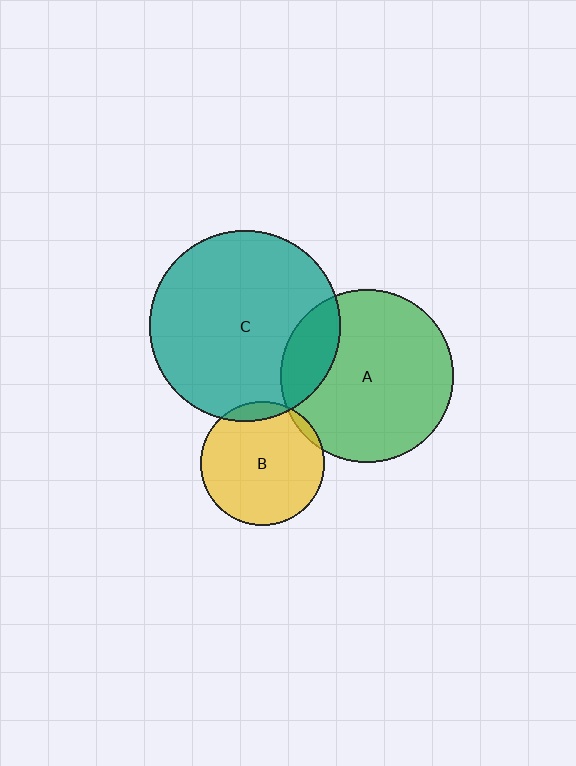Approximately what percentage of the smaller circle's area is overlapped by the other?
Approximately 5%.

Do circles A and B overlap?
Yes.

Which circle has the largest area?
Circle C (teal).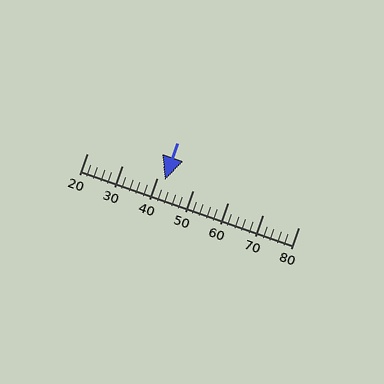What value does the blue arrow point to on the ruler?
The blue arrow points to approximately 42.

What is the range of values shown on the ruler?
The ruler shows values from 20 to 80.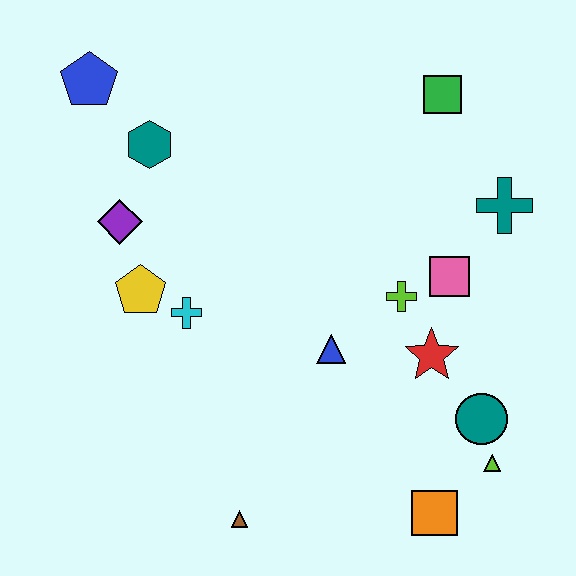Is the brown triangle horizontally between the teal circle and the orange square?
No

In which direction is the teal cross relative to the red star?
The teal cross is above the red star.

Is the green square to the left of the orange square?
No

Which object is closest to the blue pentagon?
The teal hexagon is closest to the blue pentagon.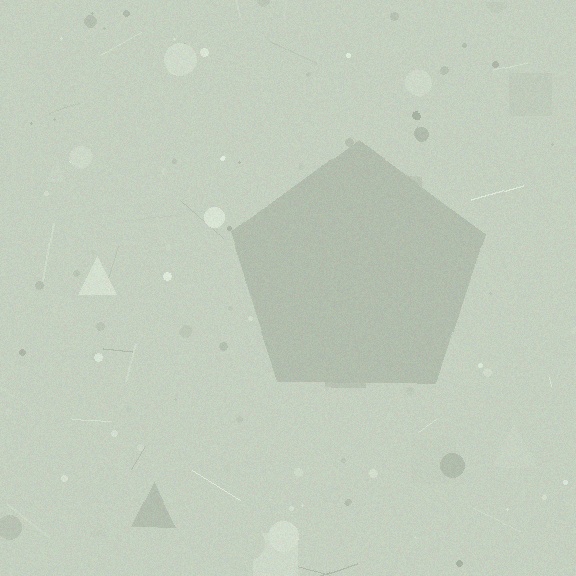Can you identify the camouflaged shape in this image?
The camouflaged shape is a pentagon.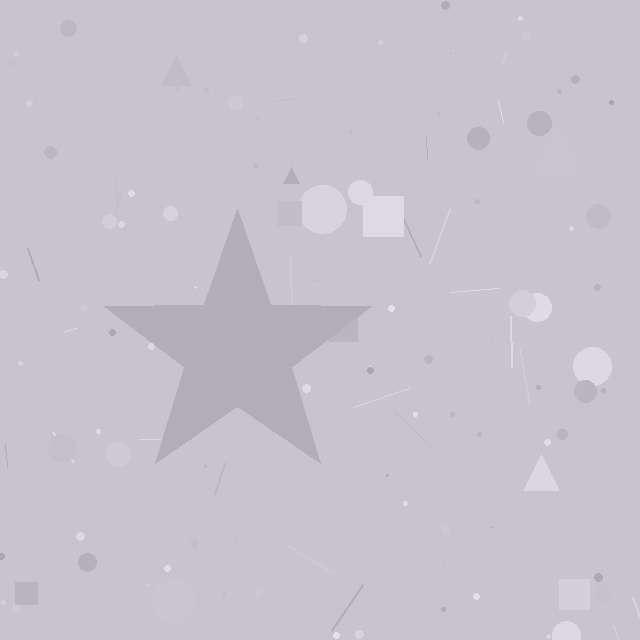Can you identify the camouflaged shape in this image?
The camouflaged shape is a star.